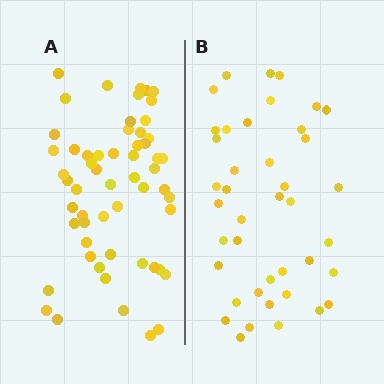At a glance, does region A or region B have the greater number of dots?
Region A (the left region) has more dots.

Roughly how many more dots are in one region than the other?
Region A has approximately 15 more dots than region B.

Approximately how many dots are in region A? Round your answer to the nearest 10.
About 60 dots. (The exact count is 57, which rounds to 60.)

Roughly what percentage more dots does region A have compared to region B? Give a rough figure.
About 40% more.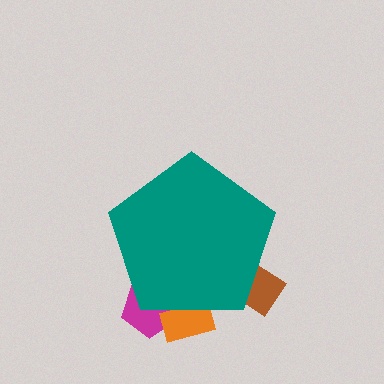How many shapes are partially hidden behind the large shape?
3 shapes are partially hidden.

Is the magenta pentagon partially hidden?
Yes, the magenta pentagon is partially hidden behind the teal pentagon.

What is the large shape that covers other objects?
A teal pentagon.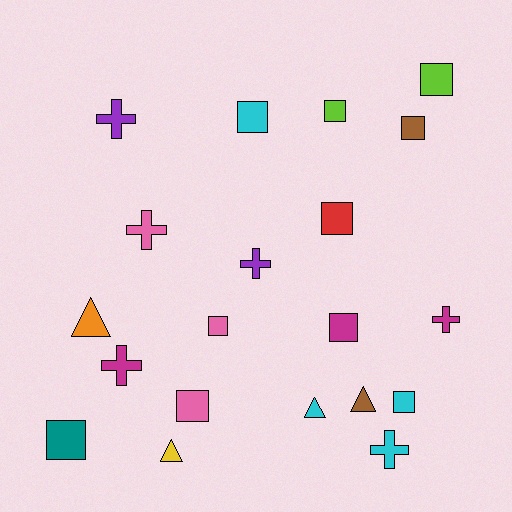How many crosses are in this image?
There are 6 crosses.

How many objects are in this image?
There are 20 objects.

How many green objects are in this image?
There are no green objects.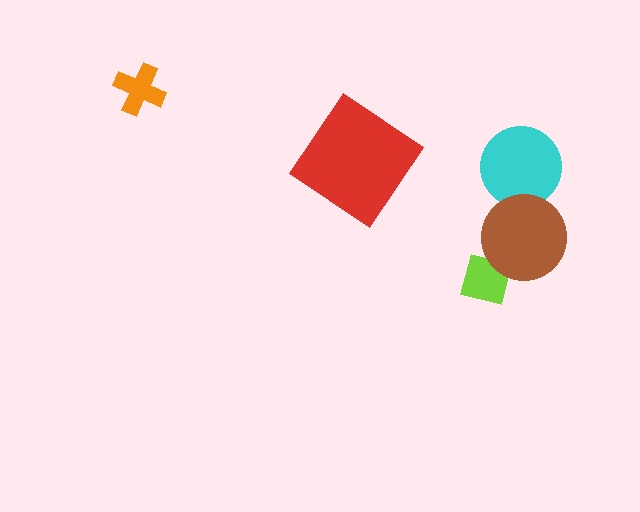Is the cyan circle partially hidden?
Yes, it is partially covered by another shape.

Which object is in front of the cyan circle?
The brown circle is in front of the cyan circle.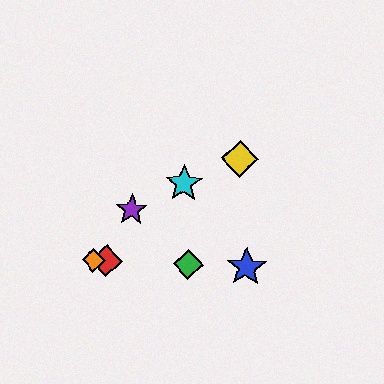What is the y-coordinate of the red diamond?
The red diamond is at y≈261.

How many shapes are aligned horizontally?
4 shapes (the red diamond, the blue star, the green diamond, the orange diamond) are aligned horizontally.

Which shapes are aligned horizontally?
The red diamond, the blue star, the green diamond, the orange diamond are aligned horizontally.